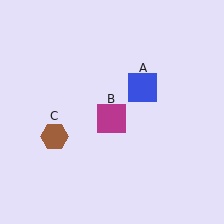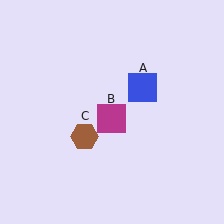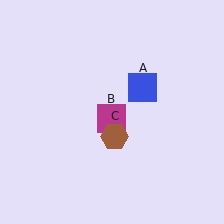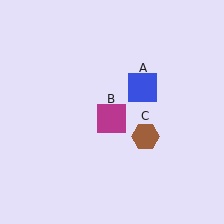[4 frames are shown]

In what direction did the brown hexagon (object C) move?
The brown hexagon (object C) moved right.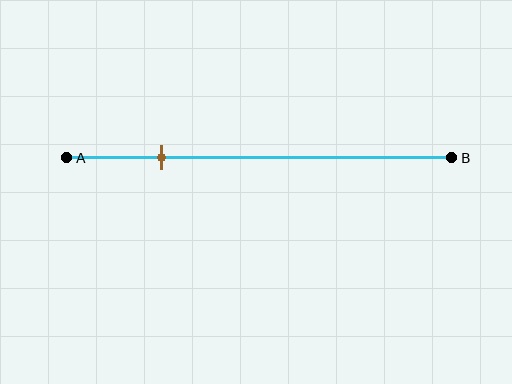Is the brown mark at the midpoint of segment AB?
No, the mark is at about 25% from A, not at the 50% midpoint.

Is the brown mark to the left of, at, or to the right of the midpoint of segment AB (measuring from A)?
The brown mark is to the left of the midpoint of segment AB.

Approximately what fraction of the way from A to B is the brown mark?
The brown mark is approximately 25% of the way from A to B.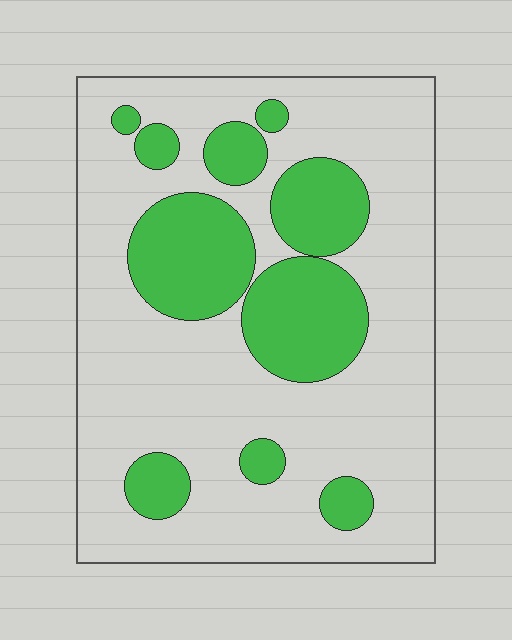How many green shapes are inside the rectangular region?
10.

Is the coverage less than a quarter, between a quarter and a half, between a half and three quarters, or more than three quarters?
Between a quarter and a half.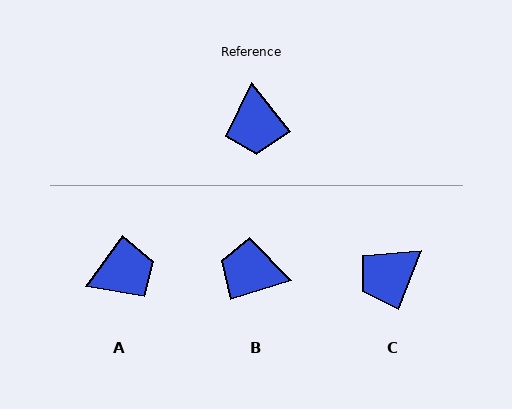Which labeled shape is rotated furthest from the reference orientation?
B, about 111 degrees away.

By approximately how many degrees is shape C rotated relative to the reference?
Approximately 60 degrees clockwise.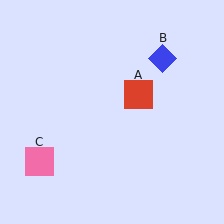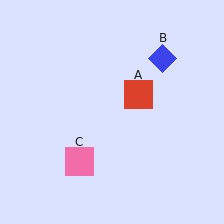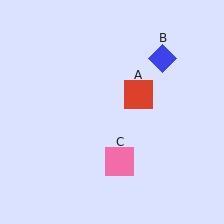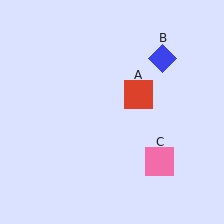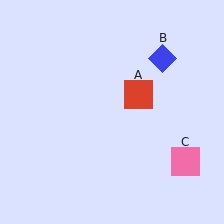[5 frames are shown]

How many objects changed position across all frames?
1 object changed position: pink square (object C).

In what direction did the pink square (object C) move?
The pink square (object C) moved right.